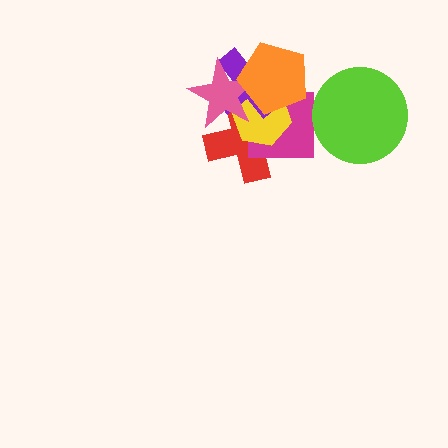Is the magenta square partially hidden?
Yes, it is partially covered by another shape.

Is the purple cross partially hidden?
Yes, it is partially covered by another shape.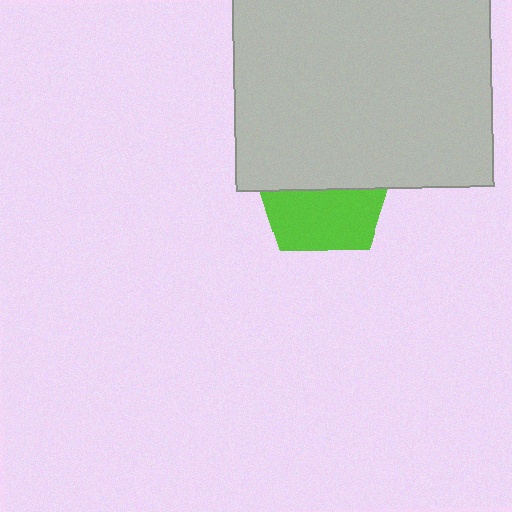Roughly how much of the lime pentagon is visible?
About half of it is visible (roughly 47%).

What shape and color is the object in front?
The object in front is a light gray square.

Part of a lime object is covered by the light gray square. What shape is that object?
It is a pentagon.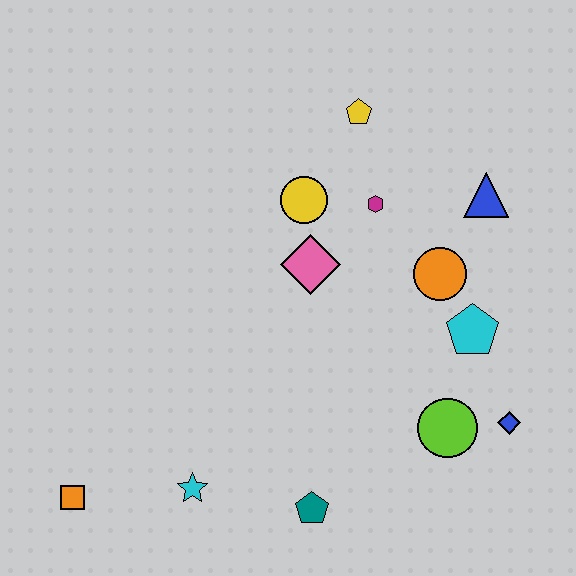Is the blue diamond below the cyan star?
No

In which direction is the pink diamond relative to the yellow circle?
The pink diamond is below the yellow circle.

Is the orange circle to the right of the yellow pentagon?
Yes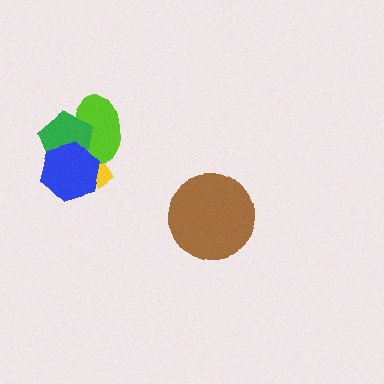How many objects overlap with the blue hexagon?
3 objects overlap with the blue hexagon.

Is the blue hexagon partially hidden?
No, no other shape covers it.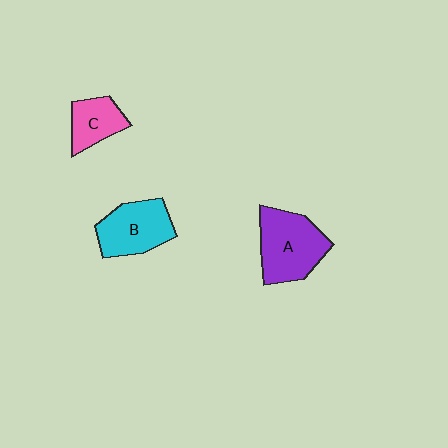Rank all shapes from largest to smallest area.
From largest to smallest: A (purple), B (cyan), C (pink).